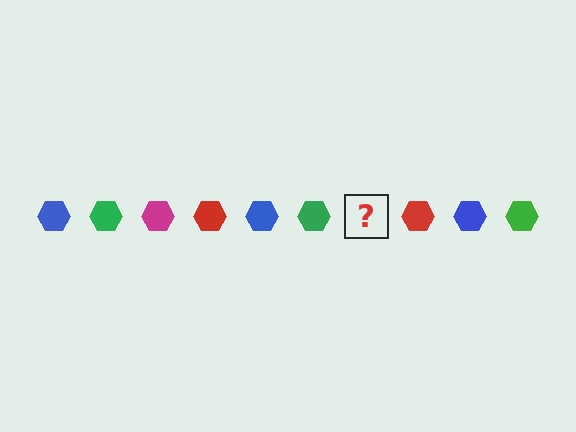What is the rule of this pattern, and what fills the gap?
The rule is that the pattern cycles through blue, green, magenta, red hexagons. The gap should be filled with a magenta hexagon.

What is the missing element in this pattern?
The missing element is a magenta hexagon.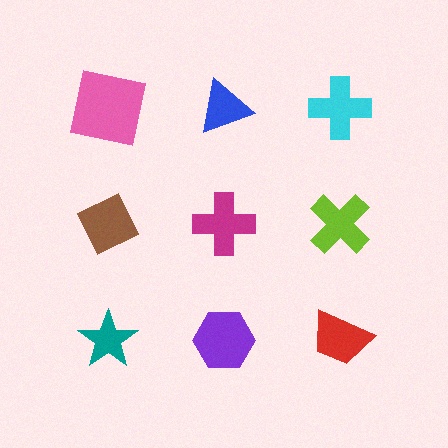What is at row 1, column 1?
A pink square.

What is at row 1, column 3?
A cyan cross.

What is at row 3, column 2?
A purple hexagon.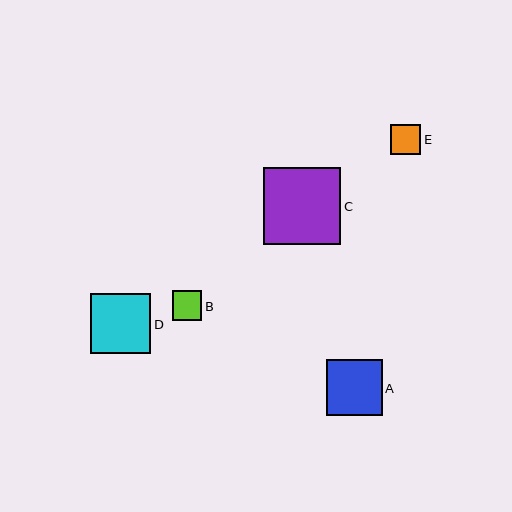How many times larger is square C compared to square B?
Square C is approximately 2.6 times the size of square B.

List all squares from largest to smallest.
From largest to smallest: C, D, A, E, B.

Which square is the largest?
Square C is the largest with a size of approximately 77 pixels.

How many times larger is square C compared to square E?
Square C is approximately 2.6 times the size of square E.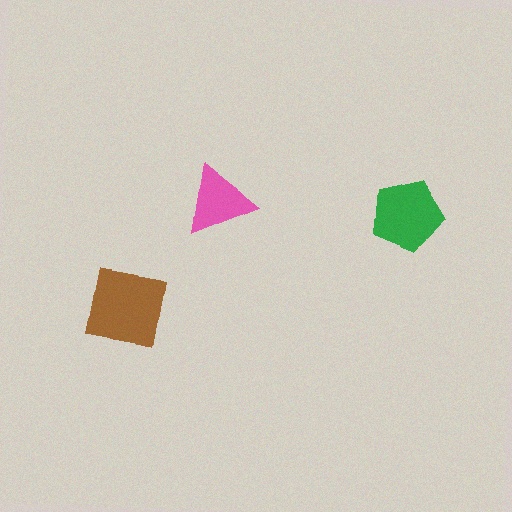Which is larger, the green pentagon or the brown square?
The brown square.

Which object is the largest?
The brown square.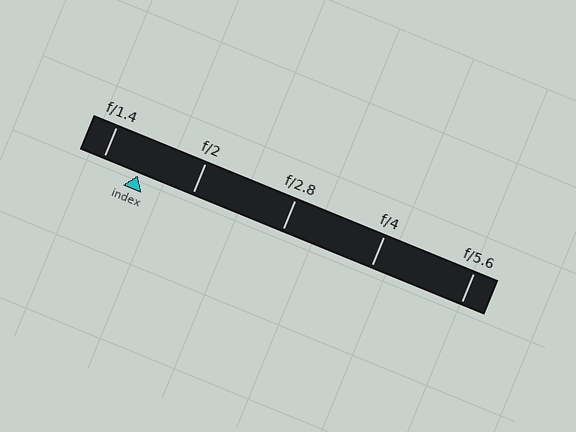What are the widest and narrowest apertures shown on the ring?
The widest aperture shown is f/1.4 and the narrowest is f/5.6.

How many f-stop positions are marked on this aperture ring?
There are 5 f-stop positions marked.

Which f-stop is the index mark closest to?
The index mark is closest to f/1.4.